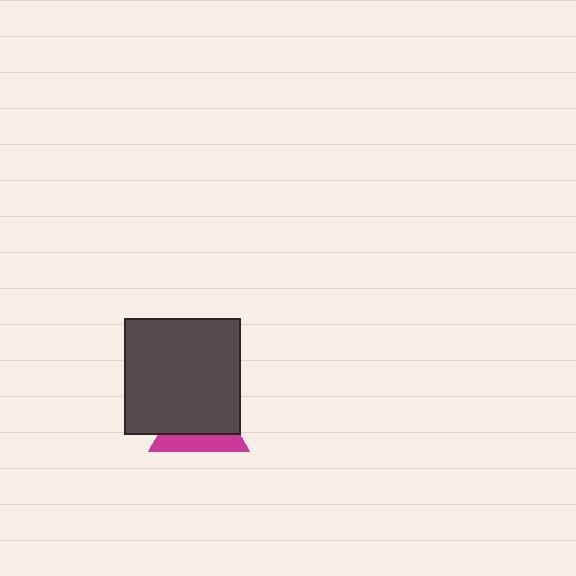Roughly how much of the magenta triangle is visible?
A small part of it is visible (roughly 33%).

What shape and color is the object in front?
The object in front is a dark gray square.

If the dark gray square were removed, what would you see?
You would see the complete magenta triangle.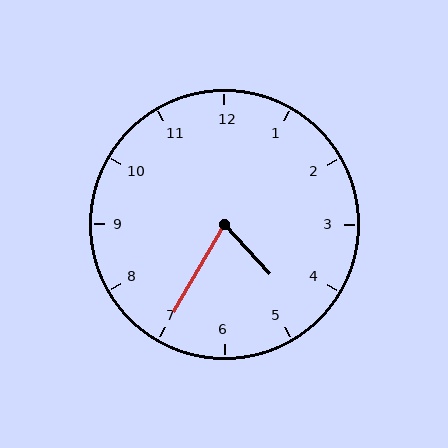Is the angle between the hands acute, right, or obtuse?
It is acute.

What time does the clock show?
4:35.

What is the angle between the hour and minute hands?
Approximately 72 degrees.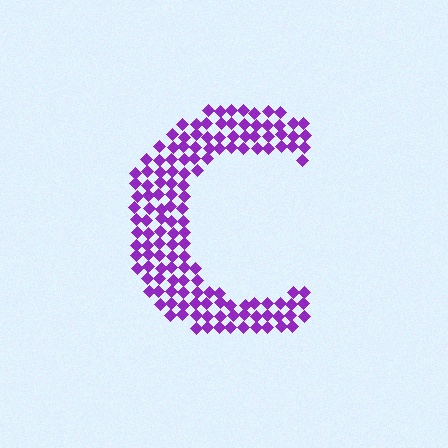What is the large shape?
The large shape is the letter C.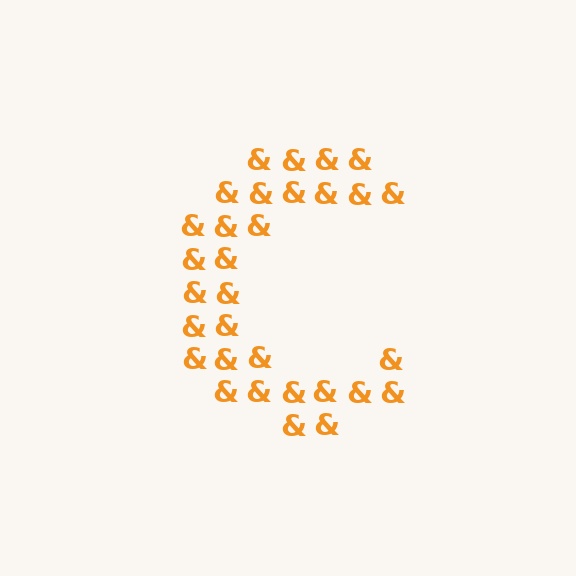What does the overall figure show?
The overall figure shows the letter C.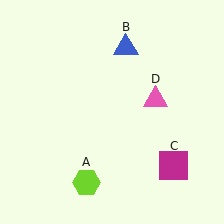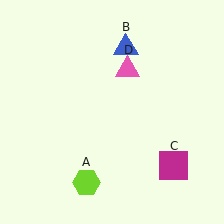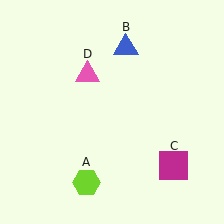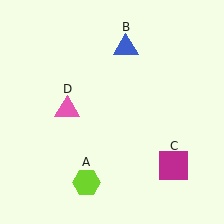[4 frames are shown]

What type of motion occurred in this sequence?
The pink triangle (object D) rotated counterclockwise around the center of the scene.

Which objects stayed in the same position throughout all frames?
Lime hexagon (object A) and blue triangle (object B) and magenta square (object C) remained stationary.